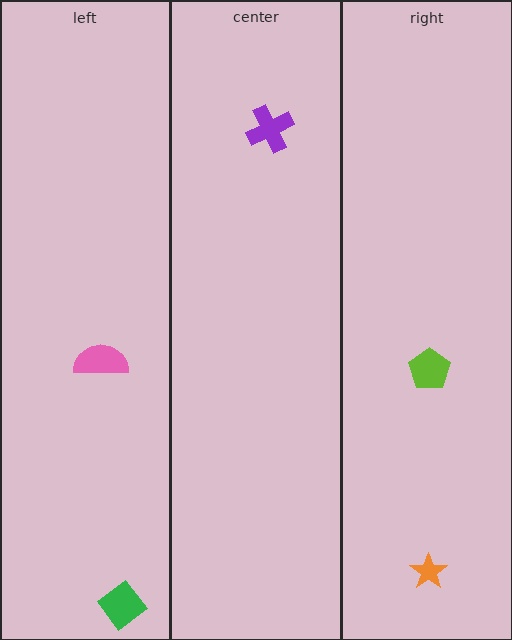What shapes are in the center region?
The purple cross.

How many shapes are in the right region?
2.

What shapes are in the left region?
The pink semicircle, the green diamond.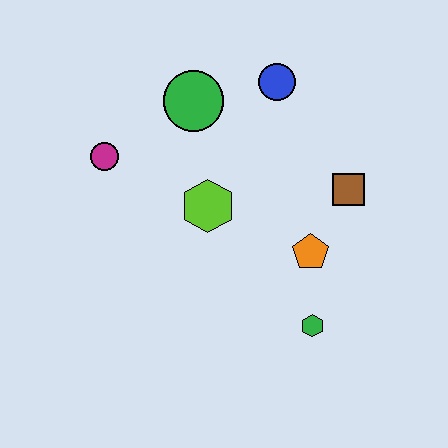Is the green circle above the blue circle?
No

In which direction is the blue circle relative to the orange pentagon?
The blue circle is above the orange pentagon.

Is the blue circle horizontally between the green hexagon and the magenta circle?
Yes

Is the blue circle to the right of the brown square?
No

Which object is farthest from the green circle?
The green hexagon is farthest from the green circle.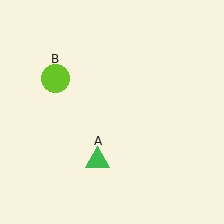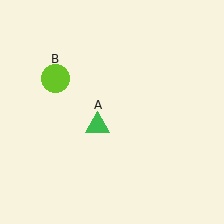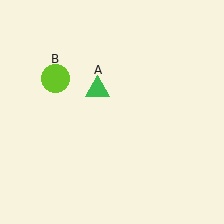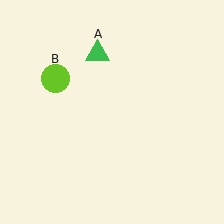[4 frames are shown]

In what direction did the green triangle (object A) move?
The green triangle (object A) moved up.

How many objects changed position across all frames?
1 object changed position: green triangle (object A).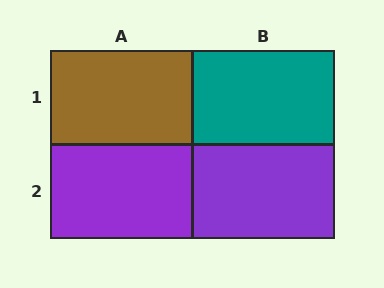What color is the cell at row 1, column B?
Teal.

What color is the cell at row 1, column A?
Brown.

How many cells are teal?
1 cell is teal.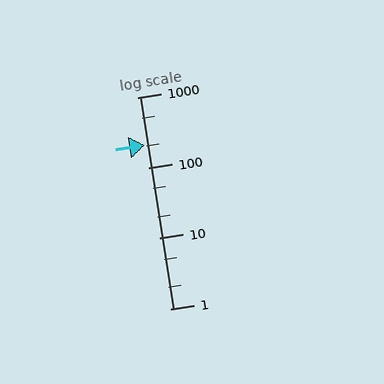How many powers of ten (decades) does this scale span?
The scale spans 3 decades, from 1 to 1000.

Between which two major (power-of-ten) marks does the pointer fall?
The pointer is between 100 and 1000.